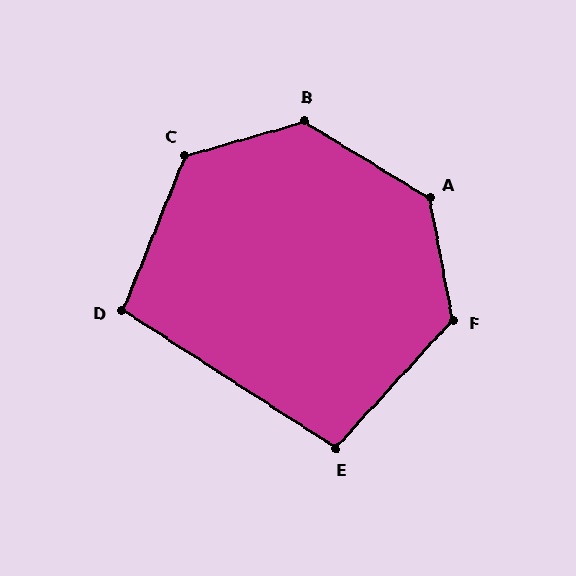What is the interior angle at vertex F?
Approximately 127 degrees (obtuse).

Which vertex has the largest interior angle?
B, at approximately 132 degrees.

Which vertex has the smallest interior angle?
E, at approximately 99 degrees.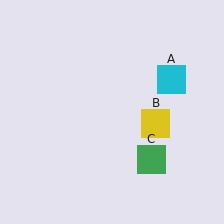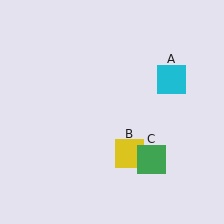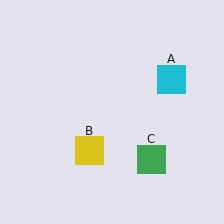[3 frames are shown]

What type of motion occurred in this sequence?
The yellow square (object B) rotated clockwise around the center of the scene.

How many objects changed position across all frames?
1 object changed position: yellow square (object B).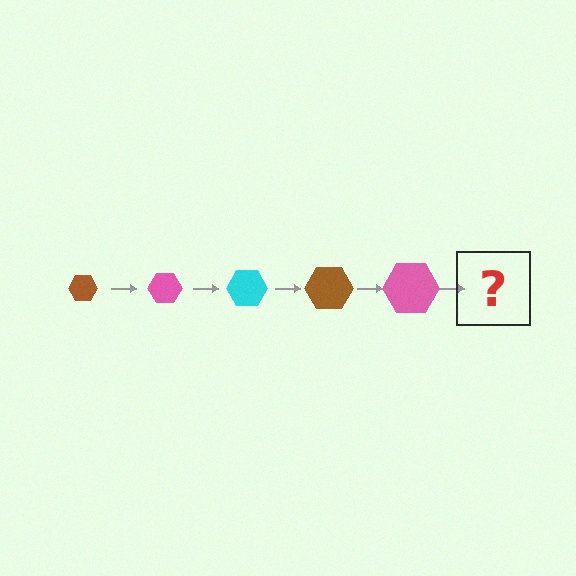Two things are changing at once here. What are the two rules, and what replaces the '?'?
The two rules are that the hexagon grows larger each step and the color cycles through brown, pink, and cyan. The '?' should be a cyan hexagon, larger than the previous one.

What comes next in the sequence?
The next element should be a cyan hexagon, larger than the previous one.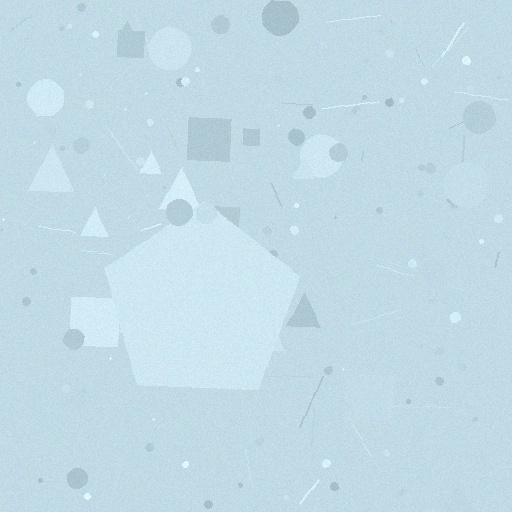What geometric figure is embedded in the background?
A pentagon is embedded in the background.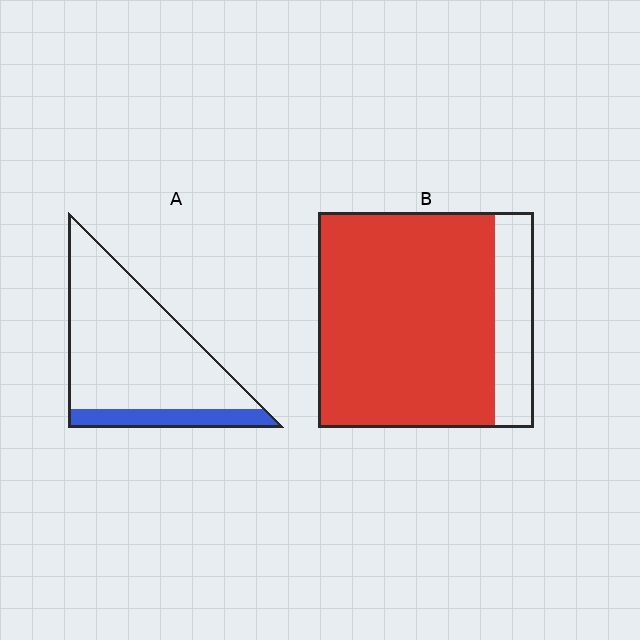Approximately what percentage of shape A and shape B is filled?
A is approximately 15% and B is approximately 80%.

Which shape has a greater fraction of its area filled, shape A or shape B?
Shape B.